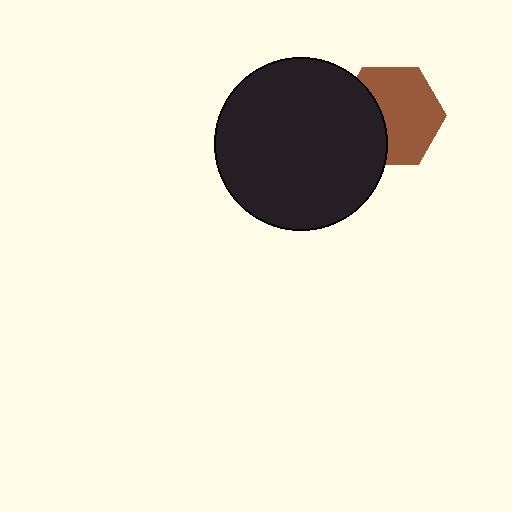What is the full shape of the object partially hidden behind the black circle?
The partially hidden object is a brown hexagon.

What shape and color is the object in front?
The object in front is a black circle.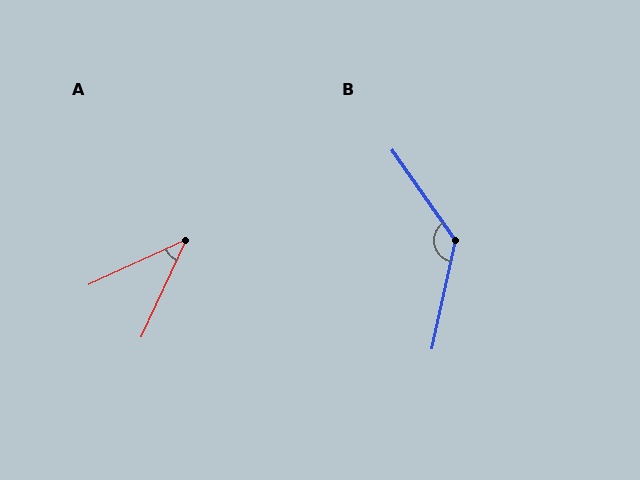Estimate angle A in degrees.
Approximately 40 degrees.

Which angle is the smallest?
A, at approximately 40 degrees.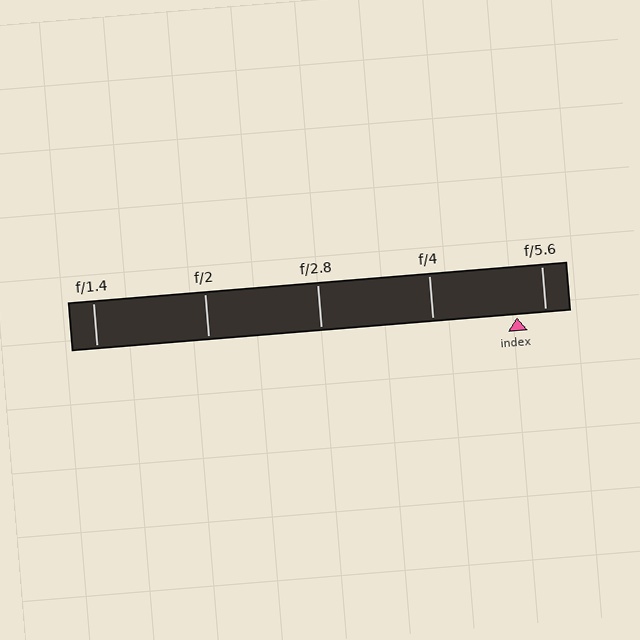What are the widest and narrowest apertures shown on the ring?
The widest aperture shown is f/1.4 and the narrowest is f/5.6.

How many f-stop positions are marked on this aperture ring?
There are 5 f-stop positions marked.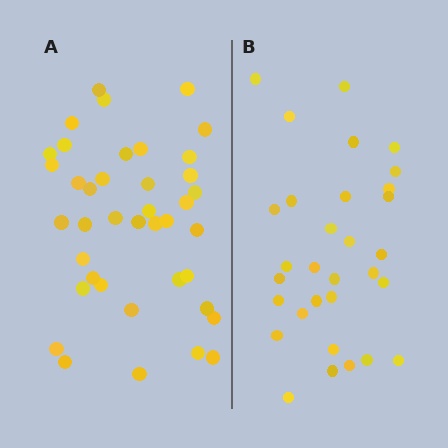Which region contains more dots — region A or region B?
Region A (the left region) has more dots.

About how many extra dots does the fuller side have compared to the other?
Region A has roughly 8 or so more dots than region B.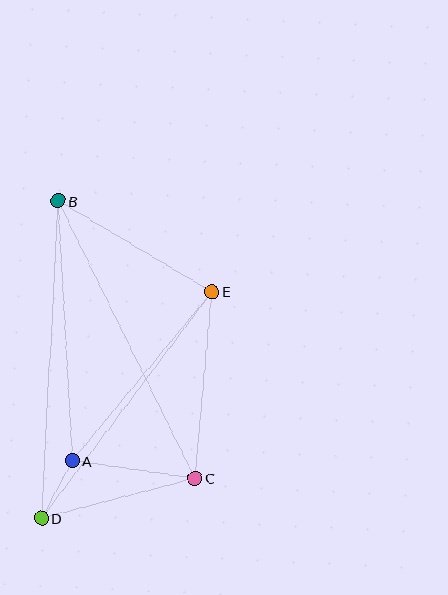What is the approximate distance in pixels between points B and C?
The distance between B and C is approximately 309 pixels.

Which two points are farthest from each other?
Points B and D are farthest from each other.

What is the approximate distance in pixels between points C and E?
The distance between C and E is approximately 187 pixels.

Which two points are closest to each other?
Points A and D are closest to each other.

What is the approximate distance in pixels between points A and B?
The distance between A and B is approximately 260 pixels.